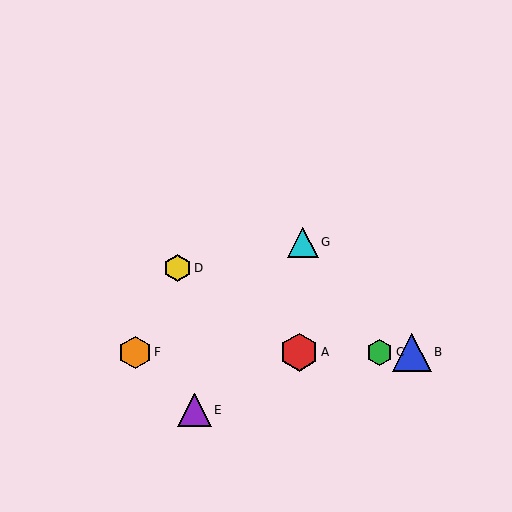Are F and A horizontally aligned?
Yes, both are at y≈352.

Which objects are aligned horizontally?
Objects A, B, C, F are aligned horizontally.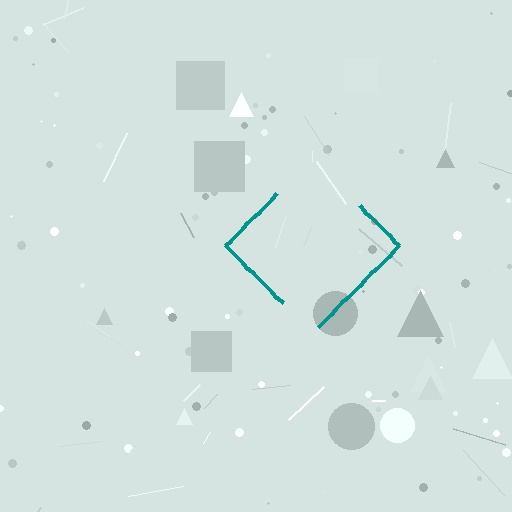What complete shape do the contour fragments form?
The contour fragments form a diamond.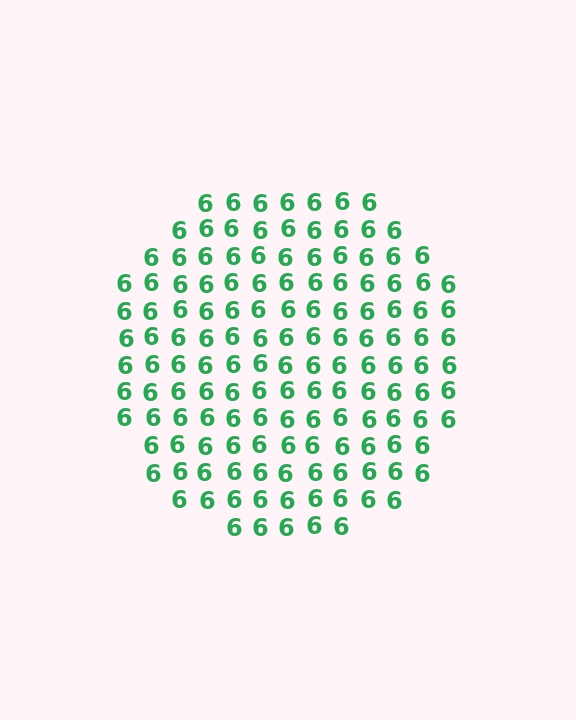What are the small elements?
The small elements are digit 6's.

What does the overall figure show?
The overall figure shows a circle.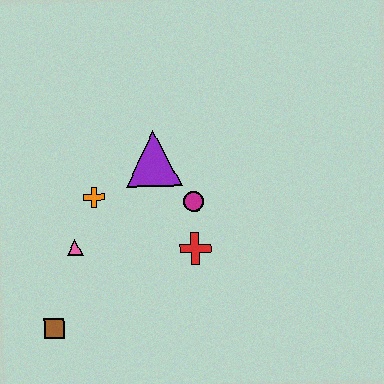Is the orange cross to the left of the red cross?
Yes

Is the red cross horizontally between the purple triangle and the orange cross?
No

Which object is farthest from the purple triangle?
The brown square is farthest from the purple triangle.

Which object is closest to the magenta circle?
The red cross is closest to the magenta circle.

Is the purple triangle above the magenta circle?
Yes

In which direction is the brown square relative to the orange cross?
The brown square is below the orange cross.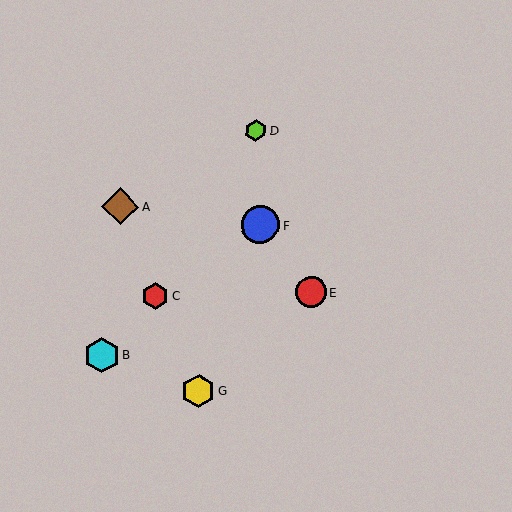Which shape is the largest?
The blue circle (labeled F) is the largest.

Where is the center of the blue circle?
The center of the blue circle is at (260, 225).